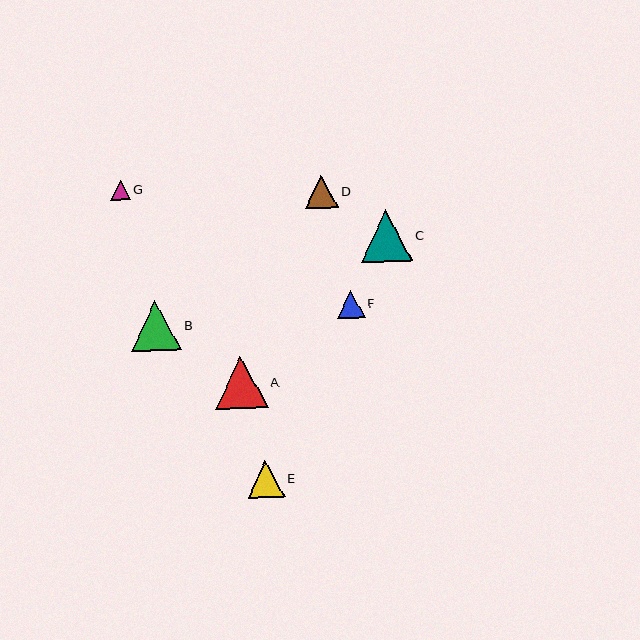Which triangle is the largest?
Triangle A is the largest with a size of approximately 53 pixels.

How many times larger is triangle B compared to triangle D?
Triangle B is approximately 1.5 times the size of triangle D.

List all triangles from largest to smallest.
From largest to smallest: A, C, B, E, D, F, G.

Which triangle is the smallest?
Triangle G is the smallest with a size of approximately 19 pixels.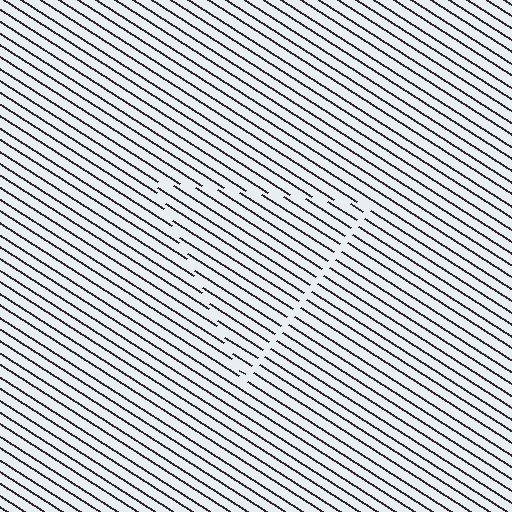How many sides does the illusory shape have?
3 sides — the line-ends trace a triangle.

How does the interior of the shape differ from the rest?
The interior of the shape contains the same grating, shifted by half a period — the contour is defined by the phase discontinuity where line-ends from the inner and outer gratings abut.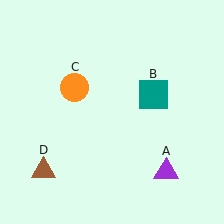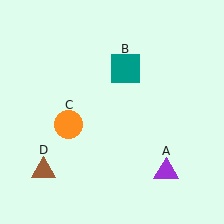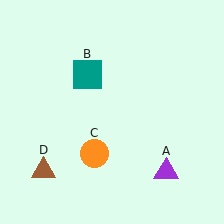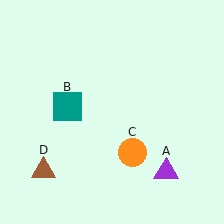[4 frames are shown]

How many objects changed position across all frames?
2 objects changed position: teal square (object B), orange circle (object C).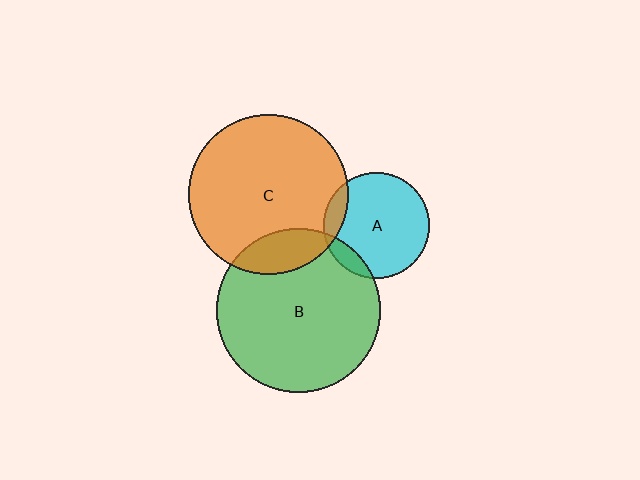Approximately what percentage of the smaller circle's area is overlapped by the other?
Approximately 10%.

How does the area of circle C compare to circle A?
Approximately 2.3 times.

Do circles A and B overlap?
Yes.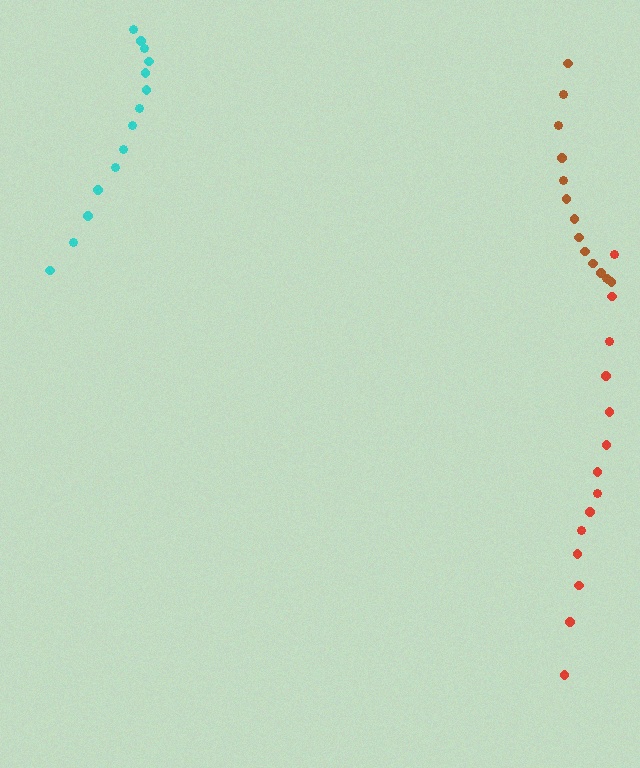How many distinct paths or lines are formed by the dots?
There are 3 distinct paths.